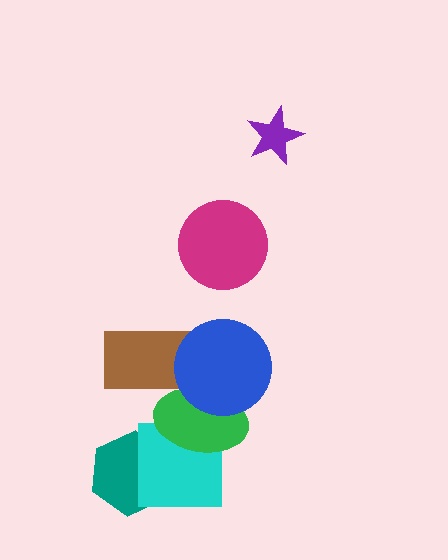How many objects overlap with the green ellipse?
3 objects overlap with the green ellipse.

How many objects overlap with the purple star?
0 objects overlap with the purple star.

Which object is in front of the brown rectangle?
The blue circle is in front of the brown rectangle.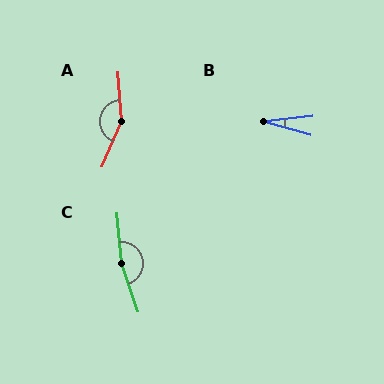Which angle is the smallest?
B, at approximately 22 degrees.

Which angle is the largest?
C, at approximately 166 degrees.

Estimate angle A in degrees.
Approximately 152 degrees.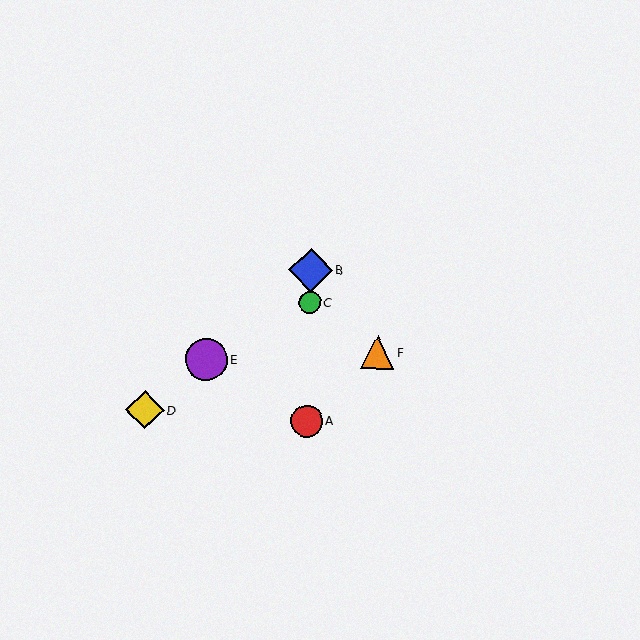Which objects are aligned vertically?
Objects A, B, C are aligned vertically.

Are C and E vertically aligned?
No, C is at x≈310 and E is at x≈206.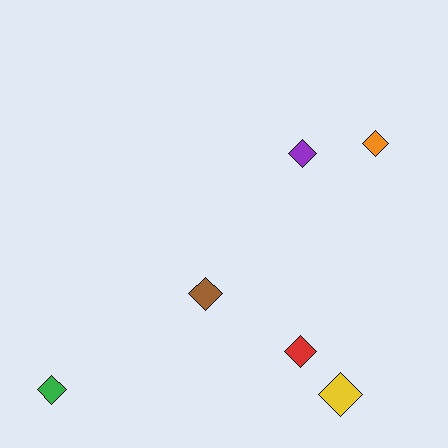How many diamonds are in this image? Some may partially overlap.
There are 6 diamonds.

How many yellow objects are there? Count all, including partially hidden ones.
There is 1 yellow object.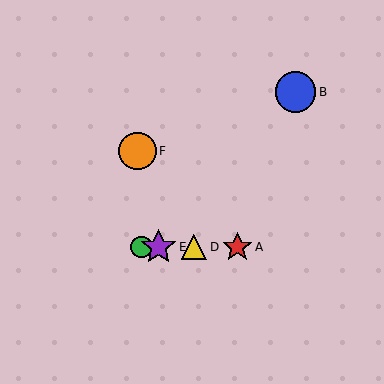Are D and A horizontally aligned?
Yes, both are at y≈247.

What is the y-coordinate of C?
Object C is at y≈247.